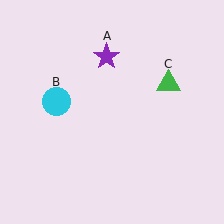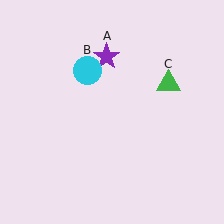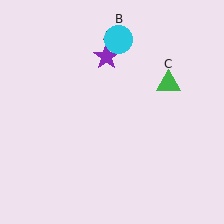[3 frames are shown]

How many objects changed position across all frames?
1 object changed position: cyan circle (object B).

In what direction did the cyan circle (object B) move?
The cyan circle (object B) moved up and to the right.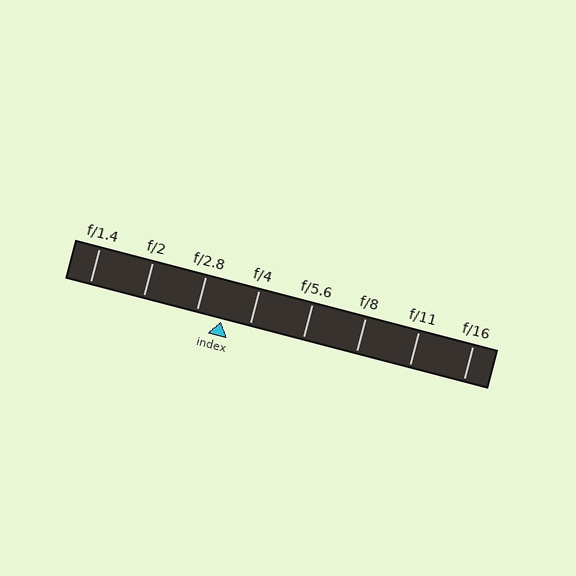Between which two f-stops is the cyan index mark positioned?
The index mark is between f/2.8 and f/4.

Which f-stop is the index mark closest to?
The index mark is closest to f/2.8.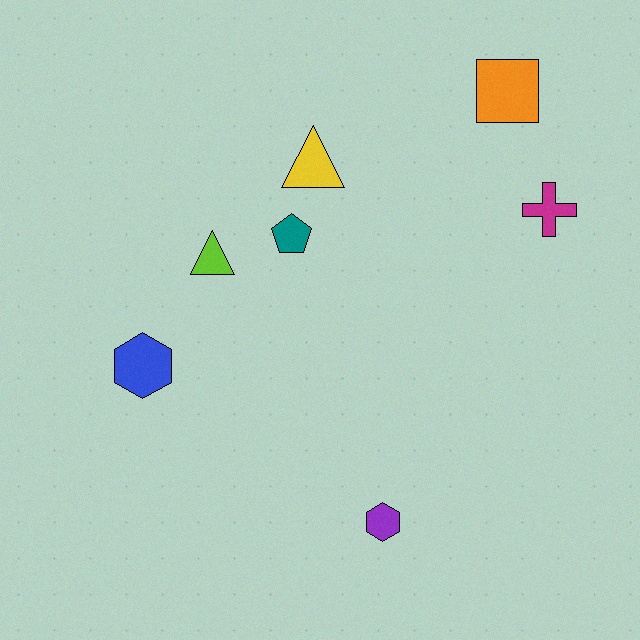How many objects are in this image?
There are 7 objects.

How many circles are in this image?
There are no circles.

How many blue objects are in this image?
There is 1 blue object.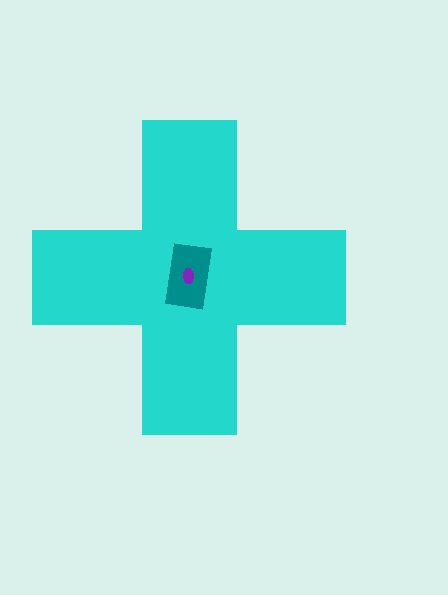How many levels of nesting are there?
3.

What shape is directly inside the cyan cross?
The teal rectangle.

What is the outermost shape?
The cyan cross.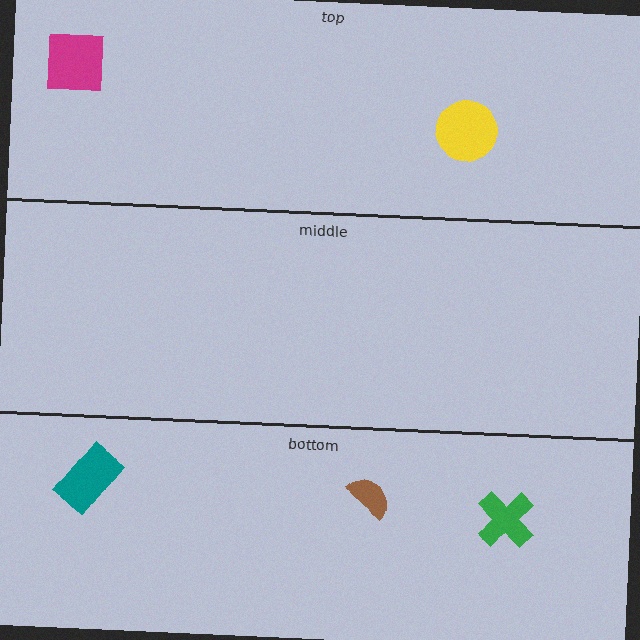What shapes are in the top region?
The magenta square, the yellow circle.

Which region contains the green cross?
The bottom region.